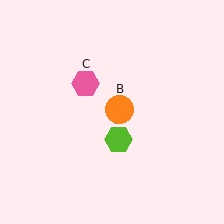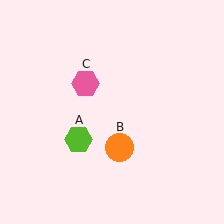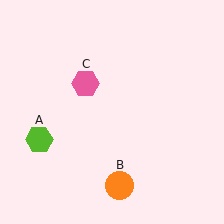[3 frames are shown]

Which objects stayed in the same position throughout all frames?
Pink hexagon (object C) remained stationary.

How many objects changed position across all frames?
2 objects changed position: lime hexagon (object A), orange circle (object B).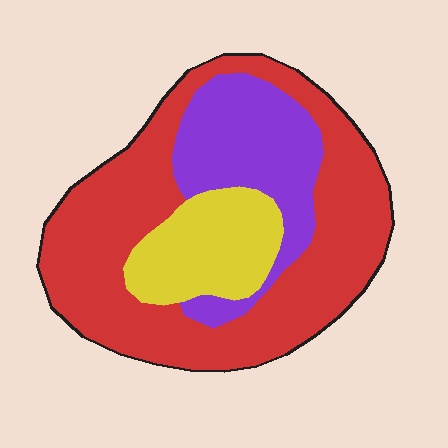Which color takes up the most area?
Red, at roughly 60%.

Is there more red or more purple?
Red.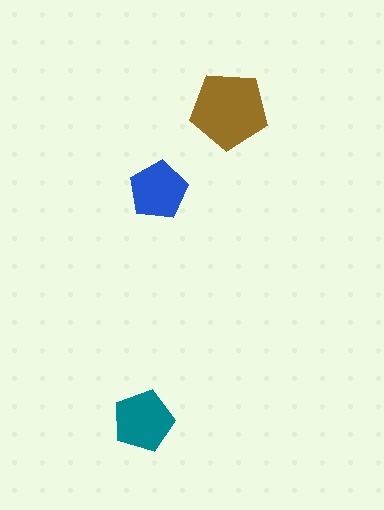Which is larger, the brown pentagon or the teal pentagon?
The brown one.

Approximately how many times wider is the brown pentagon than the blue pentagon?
About 1.5 times wider.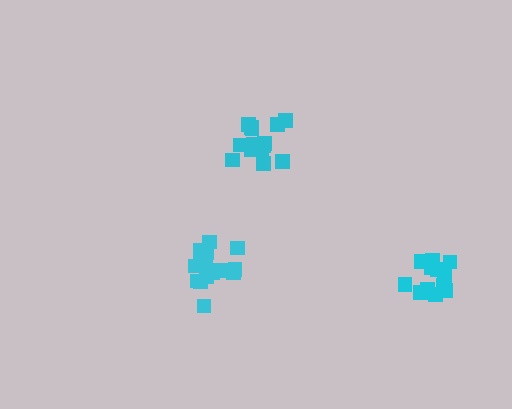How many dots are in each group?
Group 1: 14 dots, Group 2: 15 dots, Group 3: 18 dots (47 total).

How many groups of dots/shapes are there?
There are 3 groups.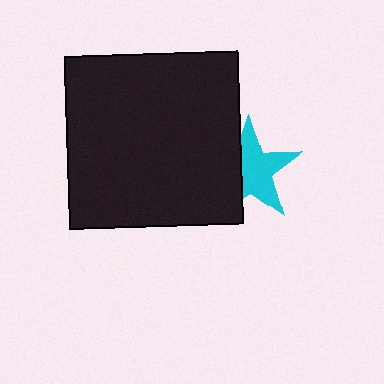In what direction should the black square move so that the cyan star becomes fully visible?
The black square should move left. That is the shortest direction to clear the overlap and leave the cyan star fully visible.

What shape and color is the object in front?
The object in front is a black square.